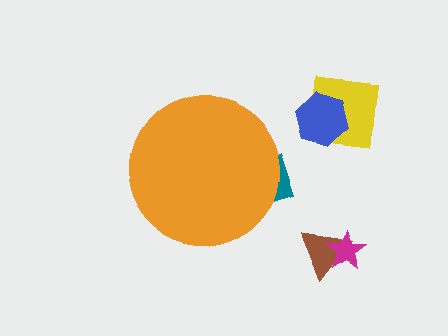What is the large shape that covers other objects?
An orange circle.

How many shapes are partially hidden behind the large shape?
1 shape is partially hidden.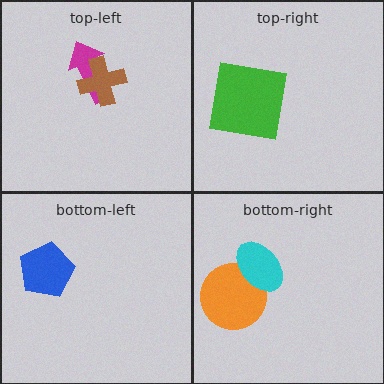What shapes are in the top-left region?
The magenta arrow, the brown cross.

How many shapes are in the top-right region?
1.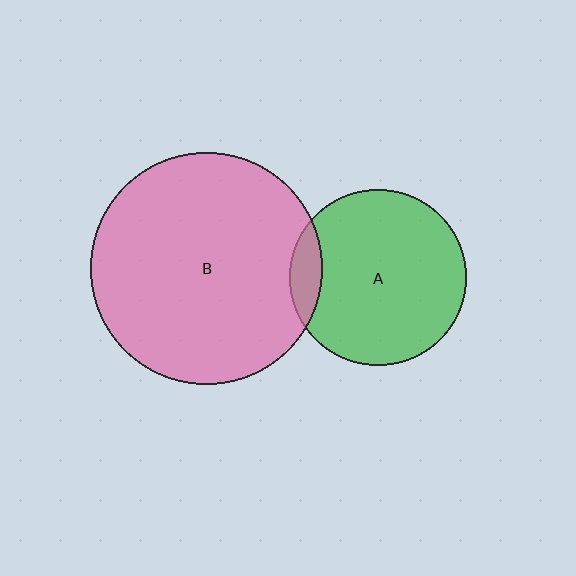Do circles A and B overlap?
Yes.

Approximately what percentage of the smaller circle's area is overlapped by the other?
Approximately 10%.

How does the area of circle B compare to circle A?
Approximately 1.7 times.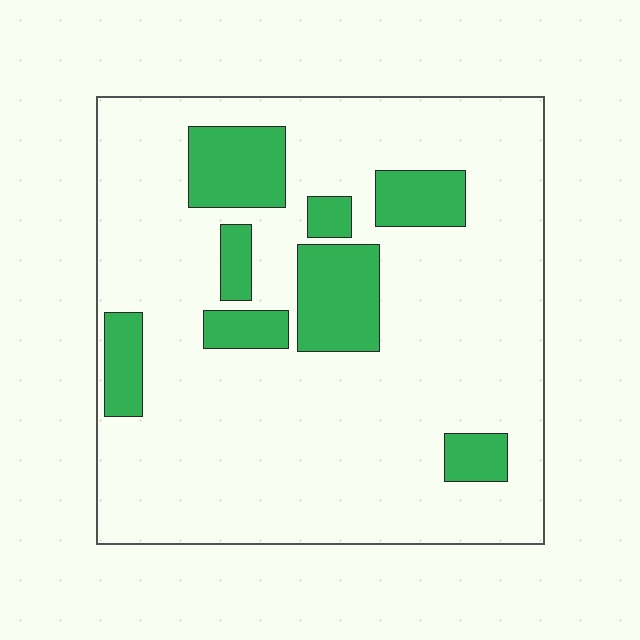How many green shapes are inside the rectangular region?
8.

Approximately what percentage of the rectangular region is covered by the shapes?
Approximately 20%.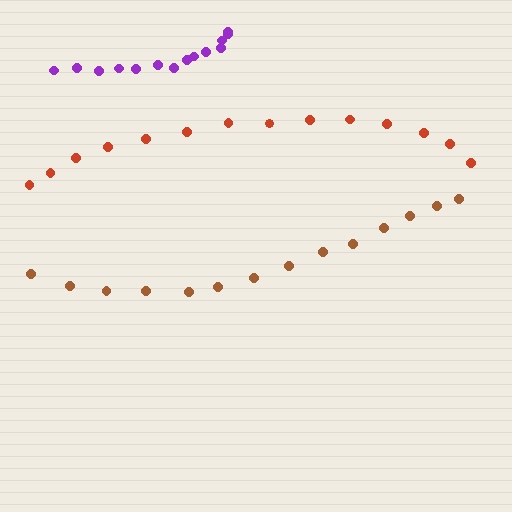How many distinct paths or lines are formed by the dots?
There are 3 distinct paths.